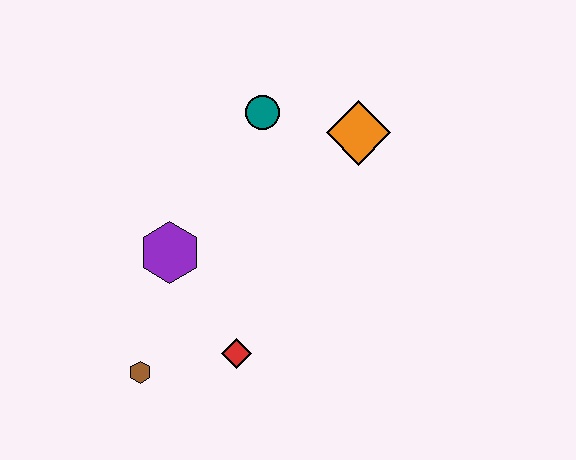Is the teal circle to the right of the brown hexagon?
Yes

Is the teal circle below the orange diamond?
No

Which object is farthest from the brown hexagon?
The orange diamond is farthest from the brown hexagon.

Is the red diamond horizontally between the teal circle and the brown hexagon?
Yes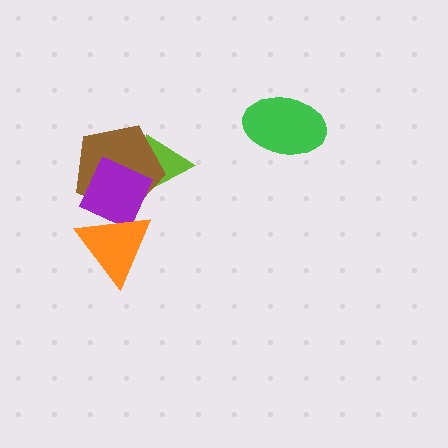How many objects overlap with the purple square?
3 objects overlap with the purple square.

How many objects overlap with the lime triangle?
2 objects overlap with the lime triangle.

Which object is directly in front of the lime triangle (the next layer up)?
The brown pentagon is directly in front of the lime triangle.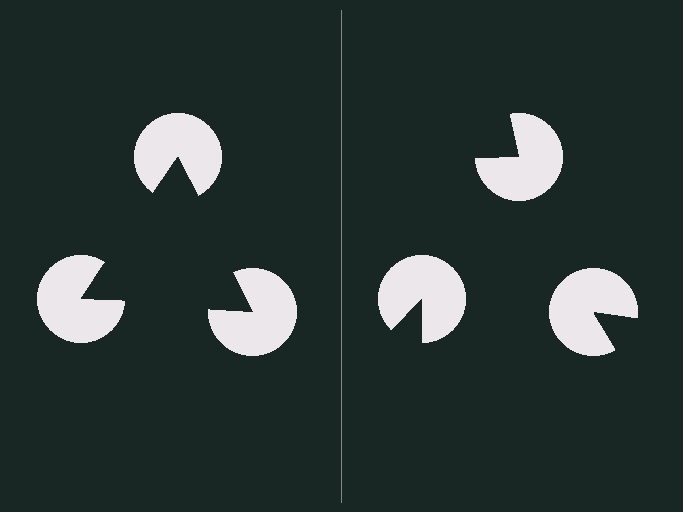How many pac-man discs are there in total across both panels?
6 — 3 on each side.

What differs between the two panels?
The pac-man discs are positioned identically on both sides; only the wedge orientations differ. On the left they align to a triangle; on the right they are misaligned.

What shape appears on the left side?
An illusory triangle.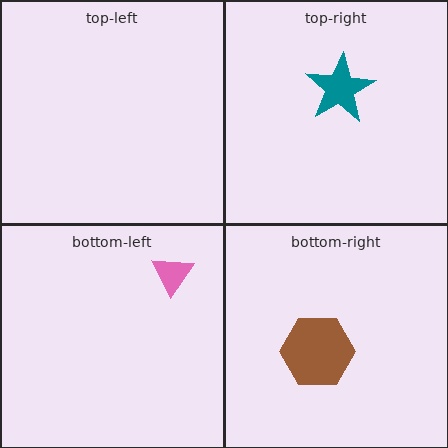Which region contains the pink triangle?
The bottom-left region.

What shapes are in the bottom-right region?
The brown hexagon.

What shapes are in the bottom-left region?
The pink triangle.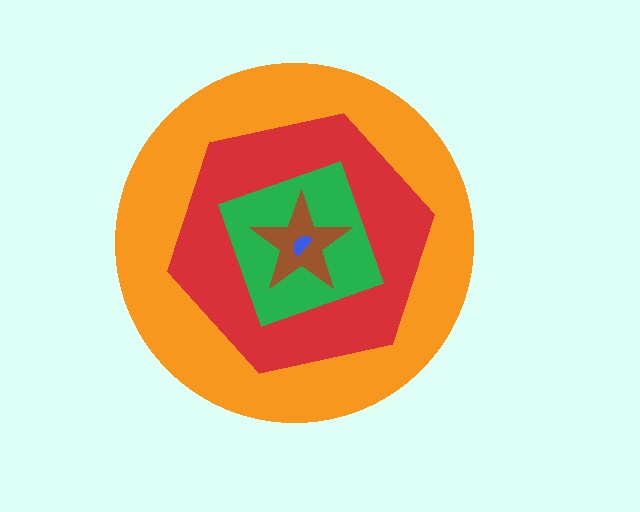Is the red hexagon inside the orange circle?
Yes.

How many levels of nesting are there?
5.